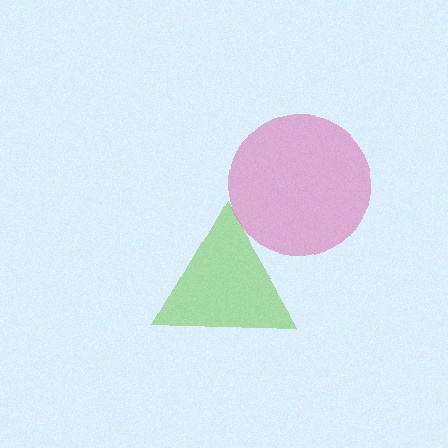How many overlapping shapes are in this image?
There are 2 overlapping shapes in the image.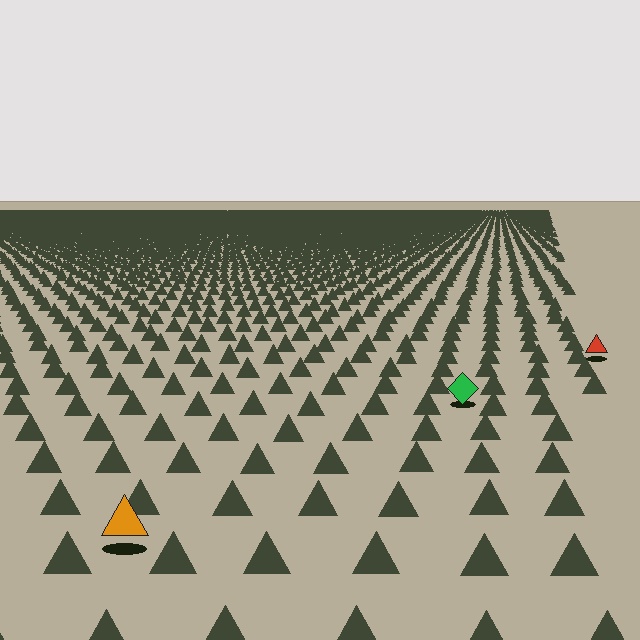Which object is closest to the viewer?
The orange triangle is closest. The texture marks near it are larger and more spread out.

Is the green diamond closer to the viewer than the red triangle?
Yes. The green diamond is closer — you can tell from the texture gradient: the ground texture is coarser near it.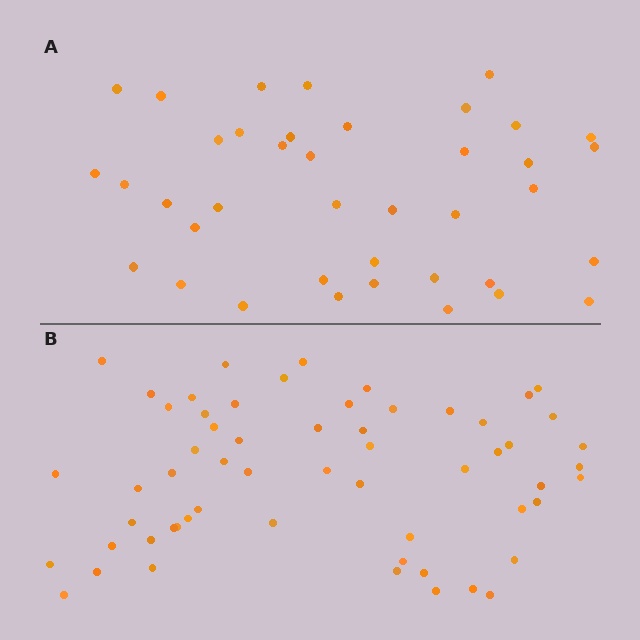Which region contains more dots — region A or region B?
Region B (the bottom region) has more dots.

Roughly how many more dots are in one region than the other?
Region B has approximately 20 more dots than region A.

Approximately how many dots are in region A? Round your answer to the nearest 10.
About 40 dots. (The exact count is 39, which rounds to 40.)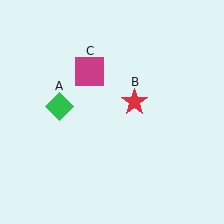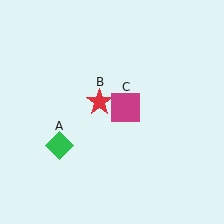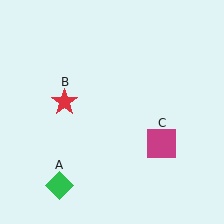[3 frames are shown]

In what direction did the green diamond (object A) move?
The green diamond (object A) moved down.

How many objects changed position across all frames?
3 objects changed position: green diamond (object A), red star (object B), magenta square (object C).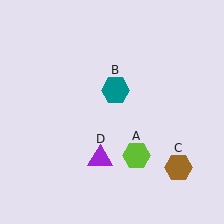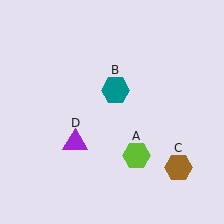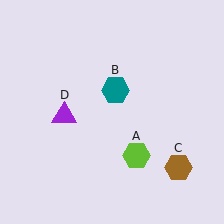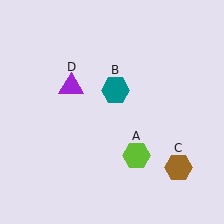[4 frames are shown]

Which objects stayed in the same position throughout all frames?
Lime hexagon (object A) and teal hexagon (object B) and brown hexagon (object C) remained stationary.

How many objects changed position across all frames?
1 object changed position: purple triangle (object D).